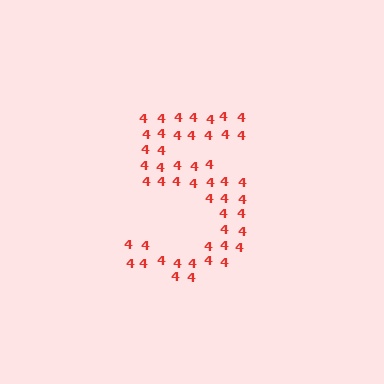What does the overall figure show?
The overall figure shows the digit 5.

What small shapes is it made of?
It is made of small digit 4's.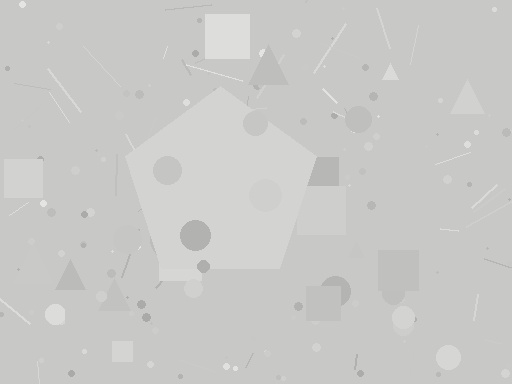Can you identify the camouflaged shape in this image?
The camouflaged shape is a pentagon.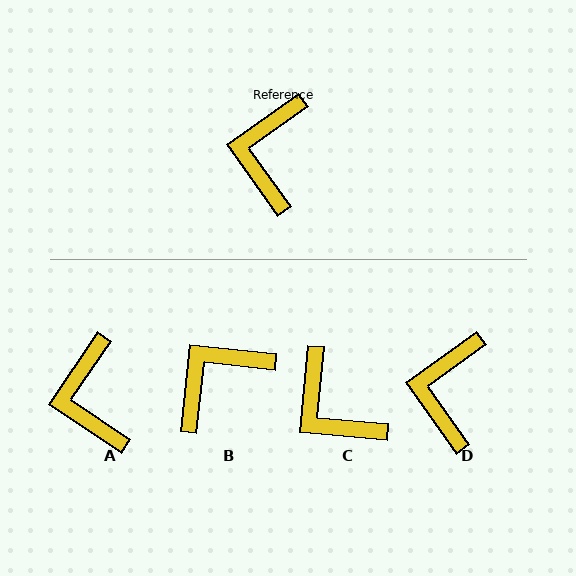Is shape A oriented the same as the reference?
No, it is off by about 20 degrees.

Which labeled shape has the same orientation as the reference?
D.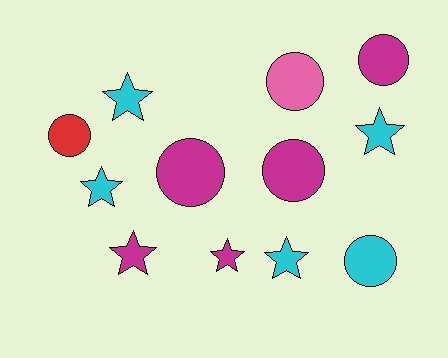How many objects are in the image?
There are 12 objects.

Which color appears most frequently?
Cyan, with 5 objects.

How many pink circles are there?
There is 1 pink circle.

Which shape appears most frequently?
Star, with 6 objects.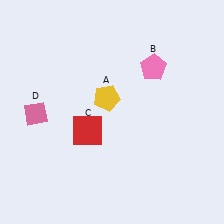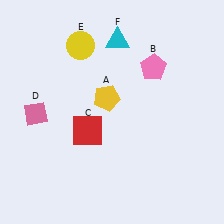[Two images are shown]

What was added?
A yellow circle (E), a cyan triangle (F) were added in Image 2.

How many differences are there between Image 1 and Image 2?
There are 2 differences between the two images.